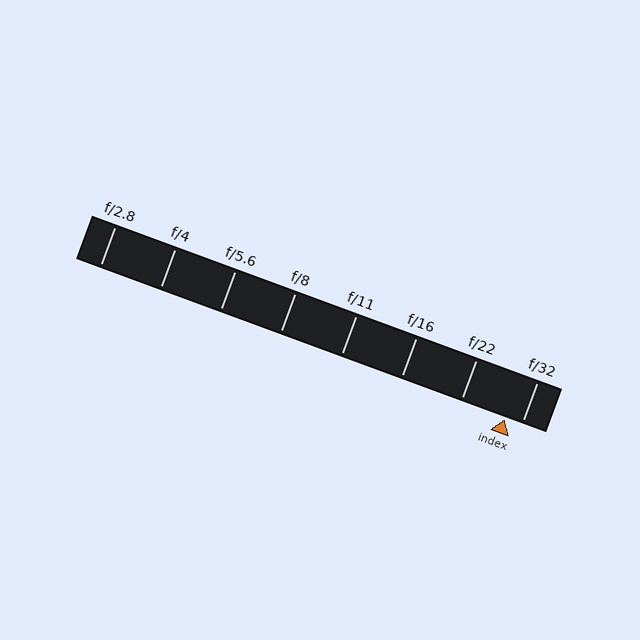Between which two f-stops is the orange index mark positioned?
The index mark is between f/22 and f/32.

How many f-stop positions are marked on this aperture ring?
There are 8 f-stop positions marked.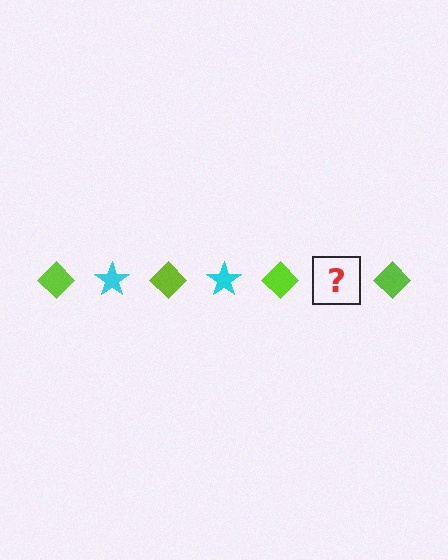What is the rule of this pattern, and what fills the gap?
The rule is that the pattern alternates between lime diamond and cyan star. The gap should be filled with a cyan star.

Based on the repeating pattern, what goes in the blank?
The blank should be a cyan star.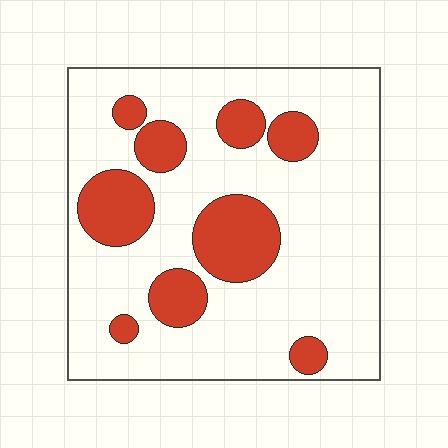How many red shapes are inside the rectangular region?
9.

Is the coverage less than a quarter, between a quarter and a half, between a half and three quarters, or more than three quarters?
Less than a quarter.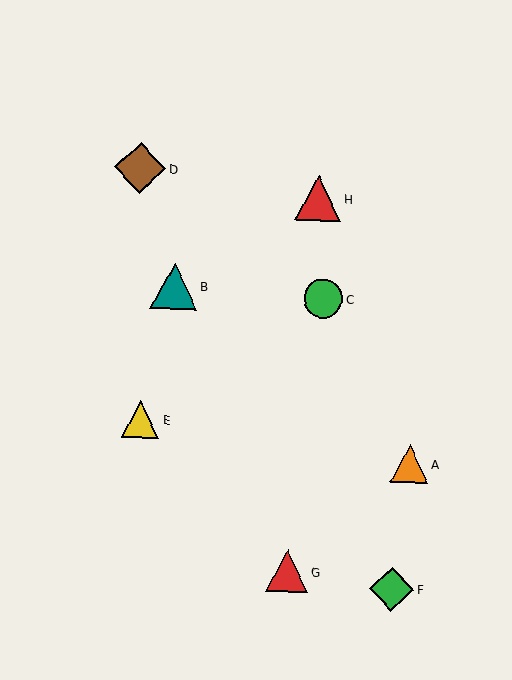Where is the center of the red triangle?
The center of the red triangle is at (287, 571).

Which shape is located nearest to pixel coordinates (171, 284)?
The teal triangle (labeled B) at (174, 286) is nearest to that location.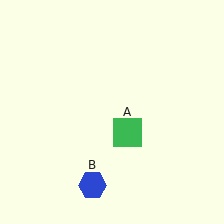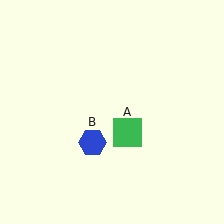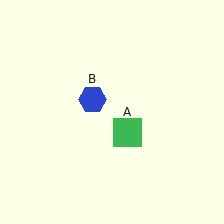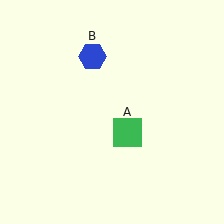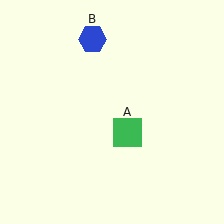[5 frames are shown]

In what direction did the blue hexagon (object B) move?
The blue hexagon (object B) moved up.